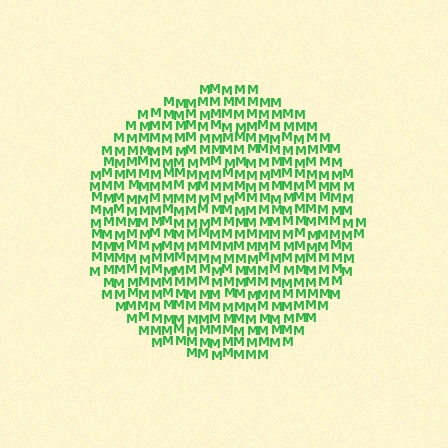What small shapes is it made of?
It is made of small letter M's.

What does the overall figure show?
The overall figure shows a circle.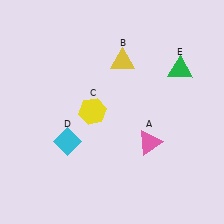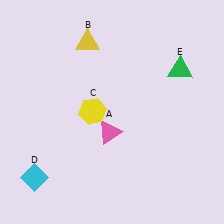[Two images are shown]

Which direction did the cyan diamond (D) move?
The cyan diamond (D) moved down.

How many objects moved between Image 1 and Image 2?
3 objects moved between the two images.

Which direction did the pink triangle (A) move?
The pink triangle (A) moved left.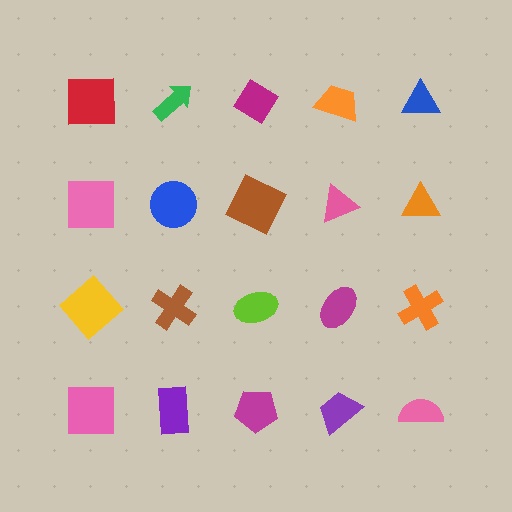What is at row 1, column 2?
A green arrow.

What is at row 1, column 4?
An orange trapezoid.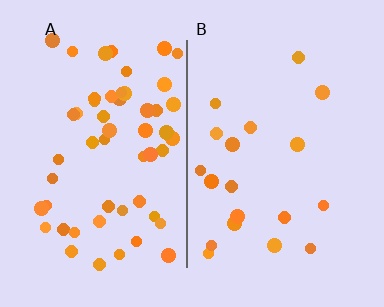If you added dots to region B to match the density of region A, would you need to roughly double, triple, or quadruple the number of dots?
Approximately triple.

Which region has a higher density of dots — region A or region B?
A (the left).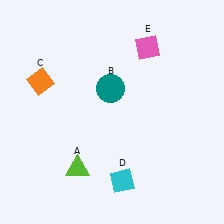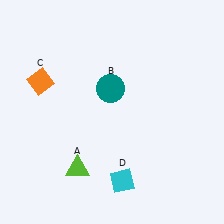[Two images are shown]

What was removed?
The pink diamond (E) was removed in Image 2.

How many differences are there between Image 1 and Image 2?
There is 1 difference between the two images.